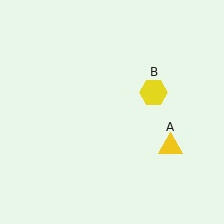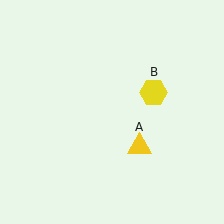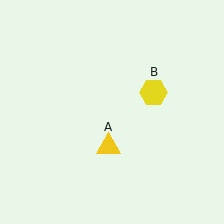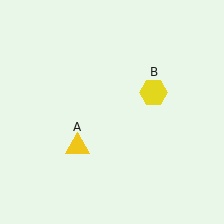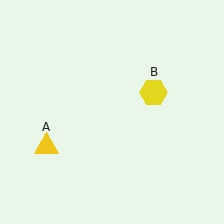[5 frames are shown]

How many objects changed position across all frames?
1 object changed position: yellow triangle (object A).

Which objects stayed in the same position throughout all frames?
Yellow hexagon (object B) remained stationary.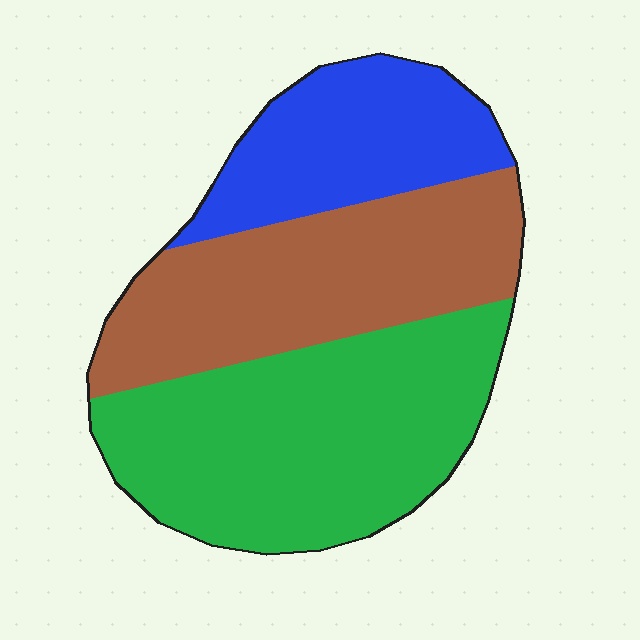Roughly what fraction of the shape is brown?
Brown takes up about one third (1/3) of the shape.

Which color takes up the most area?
Green, at roughly 45%.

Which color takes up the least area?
Blue, at roughly 20%.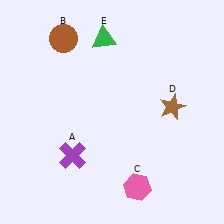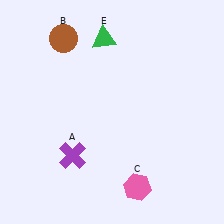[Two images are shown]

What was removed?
The brown star (D) was removed in Image 2.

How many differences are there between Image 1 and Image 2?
There is 1 difference between the two images.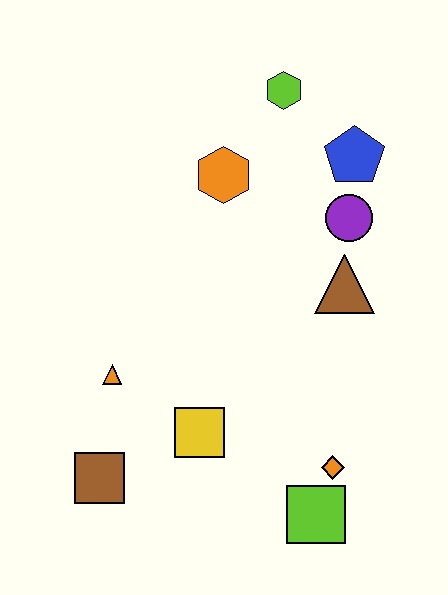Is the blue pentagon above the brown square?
Yes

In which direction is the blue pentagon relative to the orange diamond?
The blue pentagon is above the orange diamond.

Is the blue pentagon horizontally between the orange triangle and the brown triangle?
No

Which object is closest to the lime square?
The orange diamond is closest to the lime square.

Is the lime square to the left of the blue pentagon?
Yes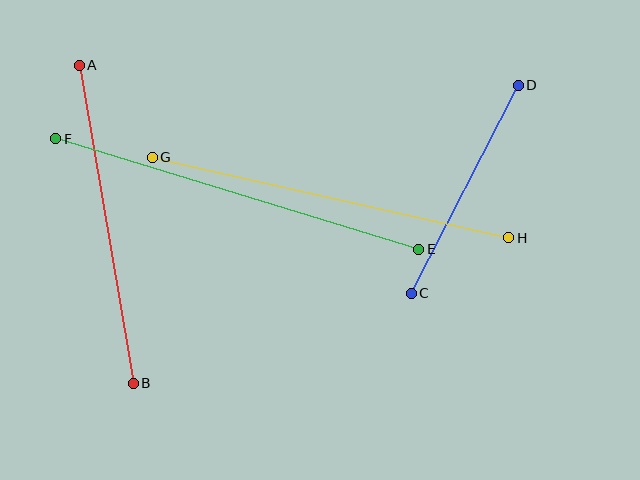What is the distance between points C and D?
The distance is approximately 234 pixels.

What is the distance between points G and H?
The distance is approximately 365 pixels.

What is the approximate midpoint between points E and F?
The midpoint is at approximately (237, 194) pixels.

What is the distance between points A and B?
The distance is approximately 323 pixels.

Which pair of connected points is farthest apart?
Points E and F are farthest apart.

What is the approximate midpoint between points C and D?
The midpoint is at approximately (465, 189) pixels.